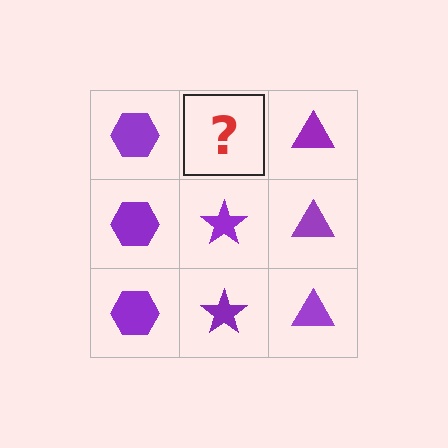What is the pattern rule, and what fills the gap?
The rule is that each column has a consistent shape. The gap should be filled with a purple star.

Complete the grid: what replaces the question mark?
The question mark should be replaced with a purple star.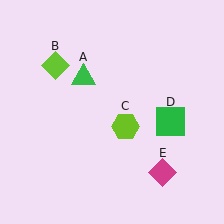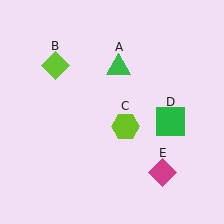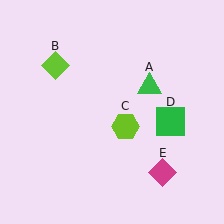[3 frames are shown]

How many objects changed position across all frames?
1 object changed position: green triangle (object A).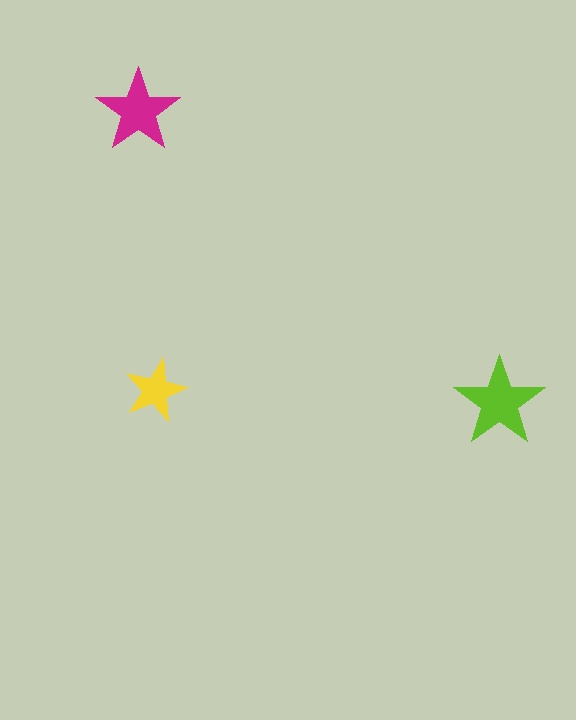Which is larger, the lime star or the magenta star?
The lime one.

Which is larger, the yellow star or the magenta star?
The magenta one.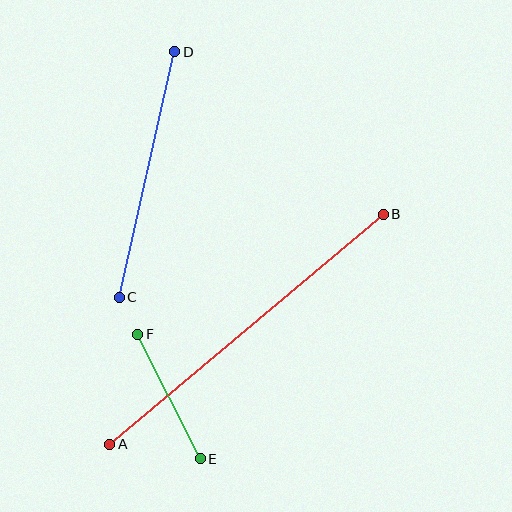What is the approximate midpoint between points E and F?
The midpoint is at approximately (169, 397) pixels.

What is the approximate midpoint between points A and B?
The midpoint is at approximately (246, 329) pixels.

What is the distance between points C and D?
The distance is approximately 252 pixels.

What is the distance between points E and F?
The distance is approximately 139 pixels.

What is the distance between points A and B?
The distance is approximately 358 pixels.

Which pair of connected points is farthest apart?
Points A and B are farthest apart.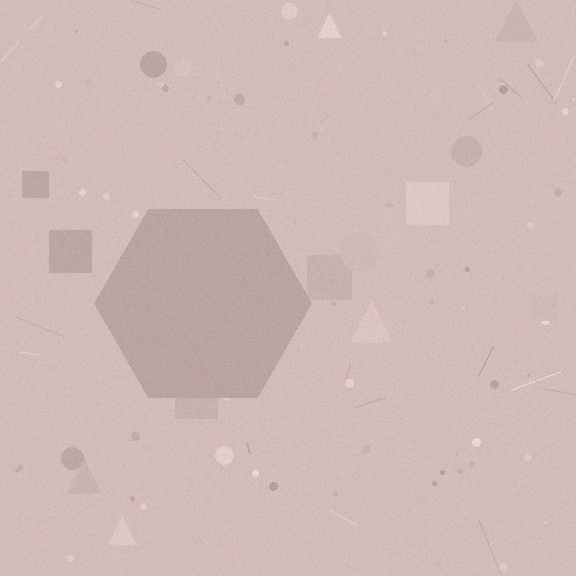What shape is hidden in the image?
A hexagon is hidden in the image.